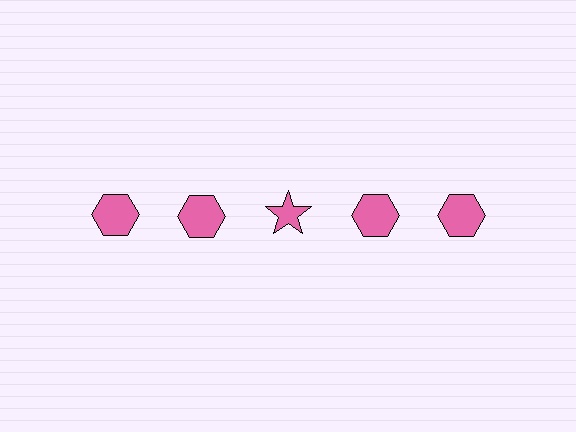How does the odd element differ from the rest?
It has a different shape: star instead of hexagon.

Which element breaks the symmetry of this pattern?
The pink star in the top row, center column breaks the symmetry. All other shapes are pink hexagons.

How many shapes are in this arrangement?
There are 5 shapes arranged in a grid pattern.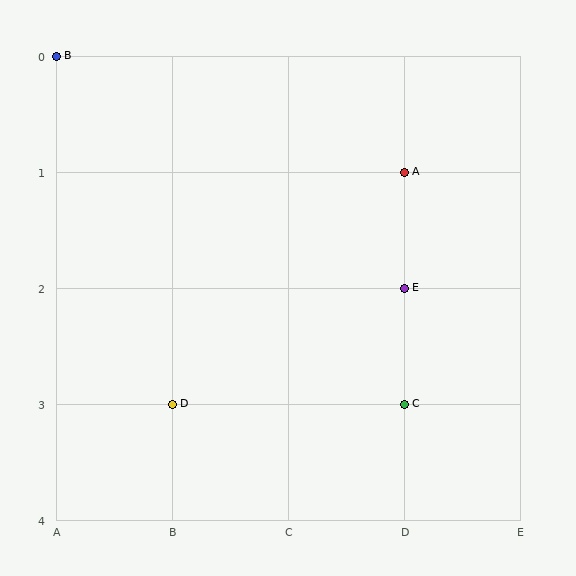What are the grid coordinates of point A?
Point A is at grid coordinates (D, 1).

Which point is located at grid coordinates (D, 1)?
Point A is at (D, 1).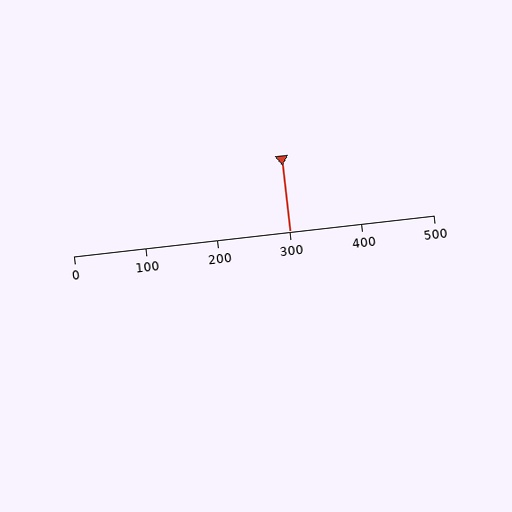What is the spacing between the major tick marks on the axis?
The major ticks are spaced 100 apart.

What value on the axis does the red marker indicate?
The marker indicates approximately 300.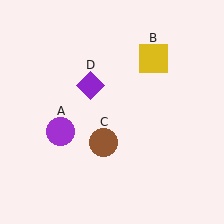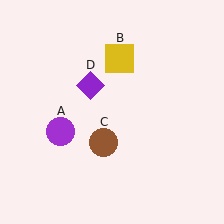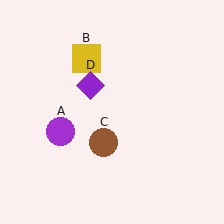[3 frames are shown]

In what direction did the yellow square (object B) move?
The yellow square (object B) moved left.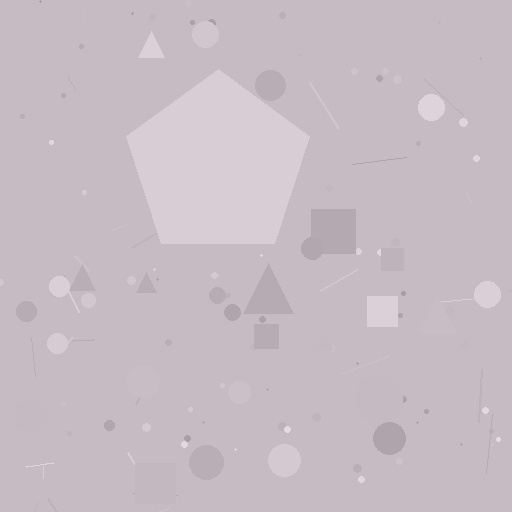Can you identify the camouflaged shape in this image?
The camouflaged shape is a pentagon.